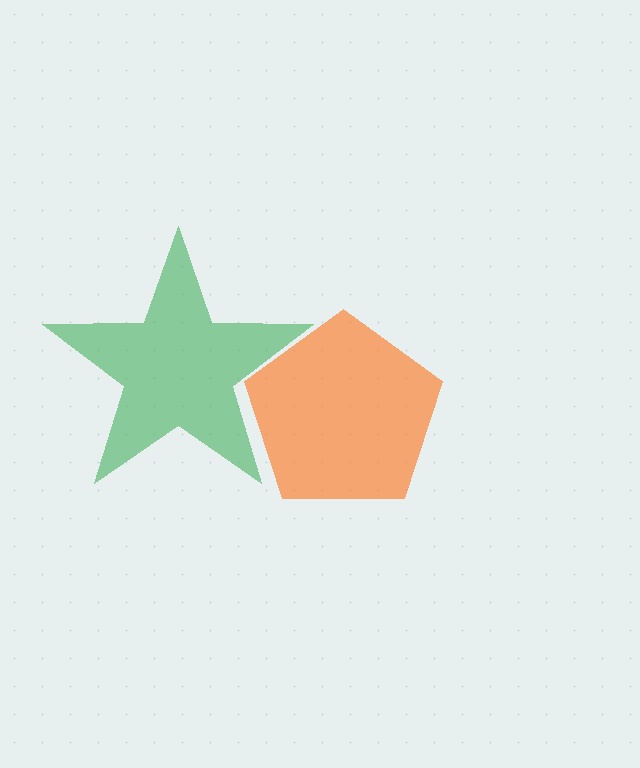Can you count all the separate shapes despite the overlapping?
Yes, there are 2 separate shapes.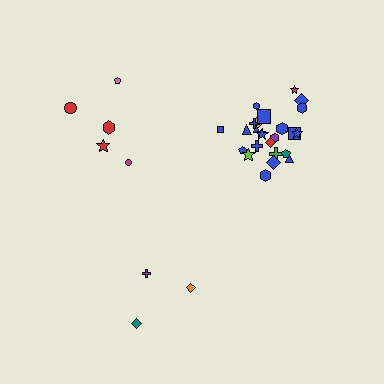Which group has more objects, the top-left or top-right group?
The top-right group.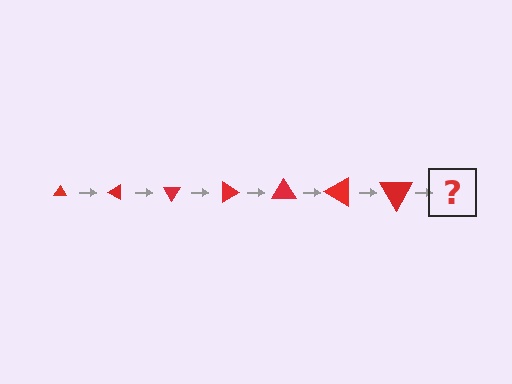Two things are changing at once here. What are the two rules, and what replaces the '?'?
The two rules are that the triangle grows larger each step and it rotates 30 degrees each step. The '?' should be a triangle, larger than the previous one and rotated 210 degrees from the start.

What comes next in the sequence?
The next element should be a triangle, larger than the previous one and rotated 210 degrees from the start.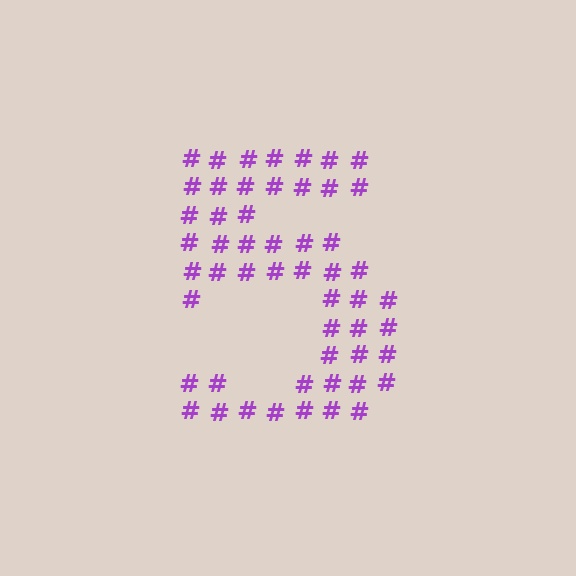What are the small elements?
The small elements are hash symbols.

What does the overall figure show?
The overall figure shows the digit 5.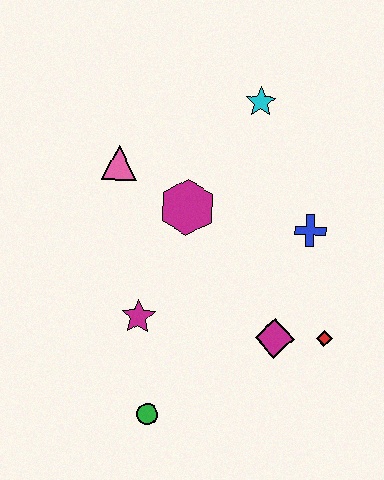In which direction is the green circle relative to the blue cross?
The green circle is below the blue cross.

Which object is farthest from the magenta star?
The cyan star is farthest from the magenta star.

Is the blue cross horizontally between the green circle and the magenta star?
No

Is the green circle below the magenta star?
Yes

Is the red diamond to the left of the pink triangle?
No